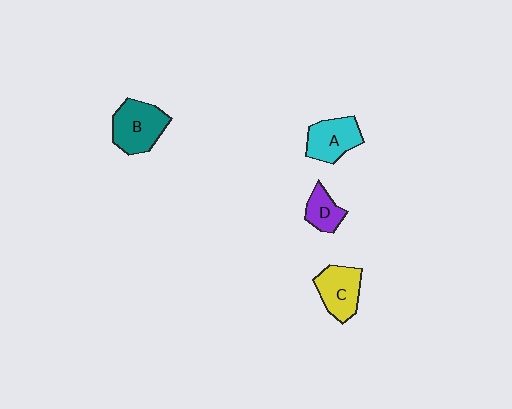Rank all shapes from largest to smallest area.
From largest to smallest: B (teal), C (yellow), A (cyan), D (purple).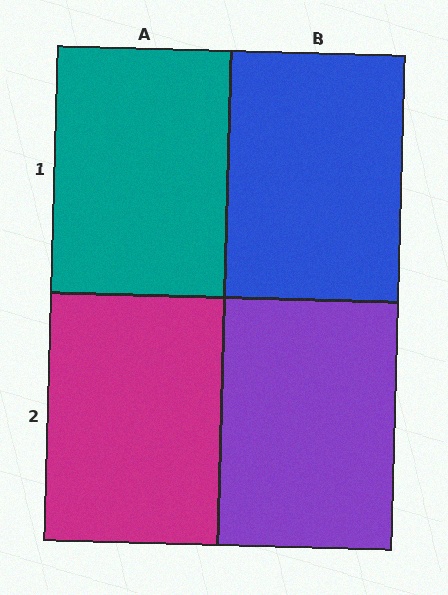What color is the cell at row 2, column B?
Purple.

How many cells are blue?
1 cell is blue.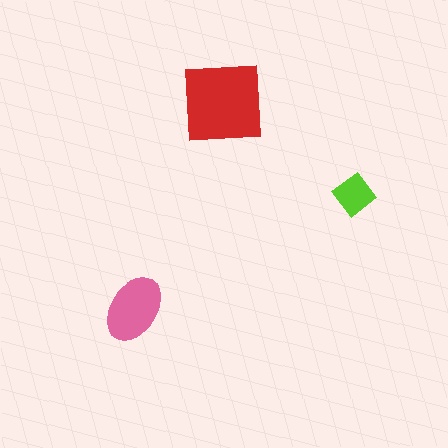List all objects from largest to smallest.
The red square, the pink ellipse, the lime diamond.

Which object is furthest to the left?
The pink ellipse is leftmost.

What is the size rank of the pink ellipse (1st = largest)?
2nd.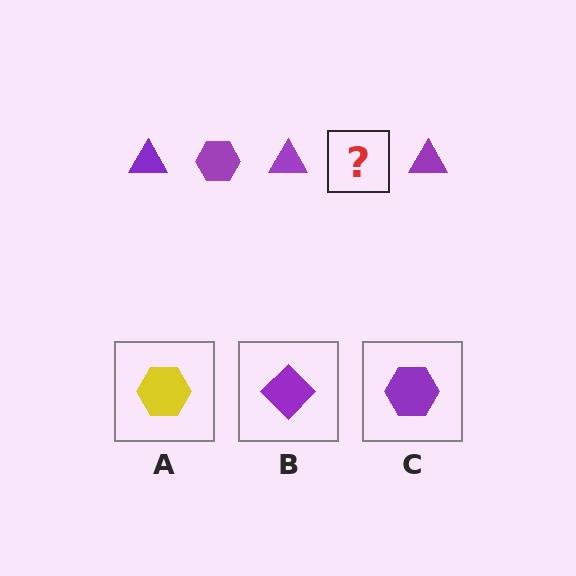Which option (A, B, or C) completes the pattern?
C.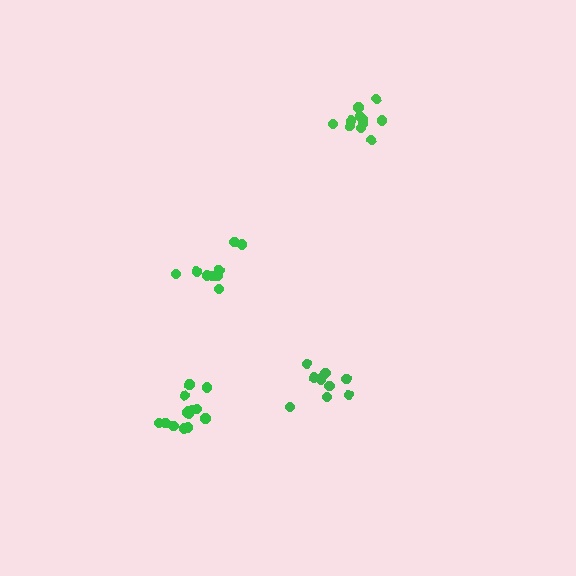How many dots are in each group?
Group 1: 10 dots, Group 2: 11 dots, Group 3: 10 dots, Group 4: 13 dots (44 total).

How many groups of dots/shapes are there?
There are 4 groups.